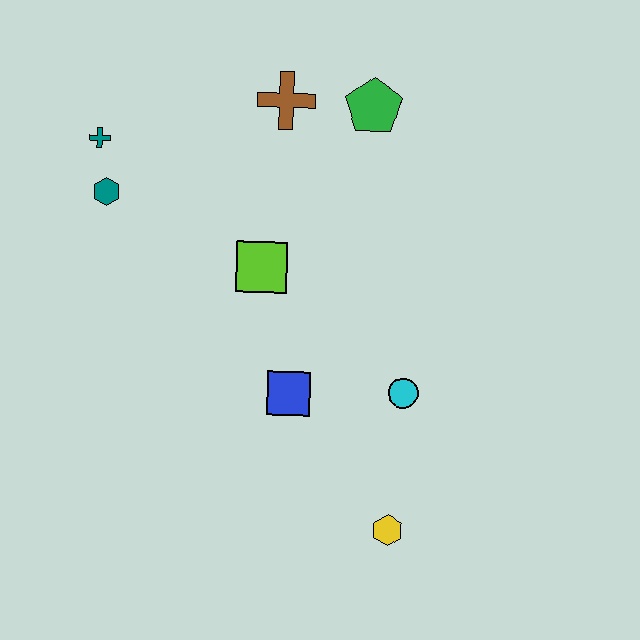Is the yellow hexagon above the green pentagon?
No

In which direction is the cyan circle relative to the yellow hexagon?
The cyan circle is above the yellow hexagon.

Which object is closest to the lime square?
The blue square is closest to the lime square.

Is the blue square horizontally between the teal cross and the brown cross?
No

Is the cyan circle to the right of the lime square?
Yes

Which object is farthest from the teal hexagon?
The yellow hexagon is farthest from the teal hexagon.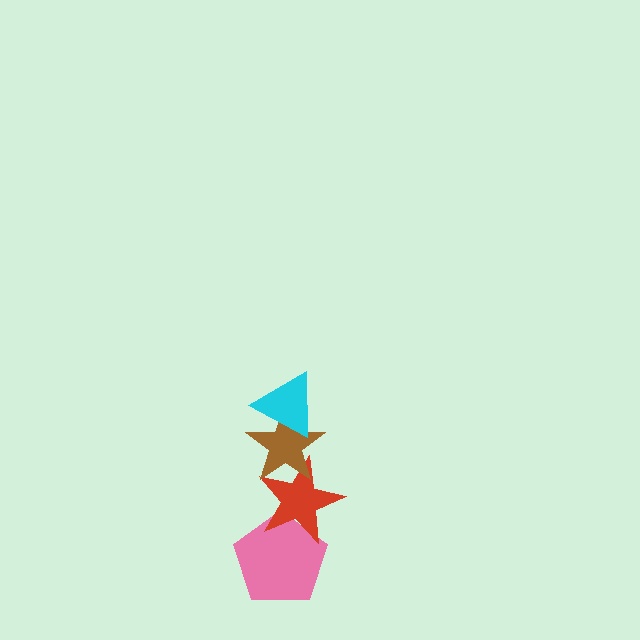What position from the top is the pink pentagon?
The pink pentagon is 4th from the top.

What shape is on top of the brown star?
The cyan triangle is on top of the brown star.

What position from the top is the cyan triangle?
The cyan triangle is 1st from the top.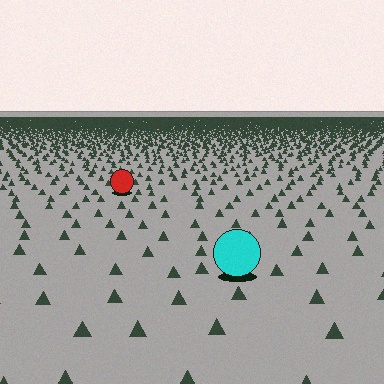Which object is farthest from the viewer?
The red circle is farthest from the viewer. It appears smaller and the ground texture around it is denser.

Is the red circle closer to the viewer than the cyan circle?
No. The cyan circle is closer — you can tell from the texture gradient: the ground texture is coarser near it.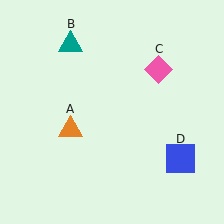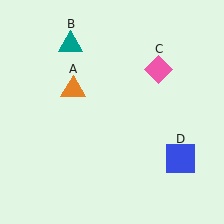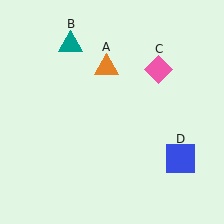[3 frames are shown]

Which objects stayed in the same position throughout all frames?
Teal triangle (object B) and pink diamond (object C) and blue square (object D) remained stationary.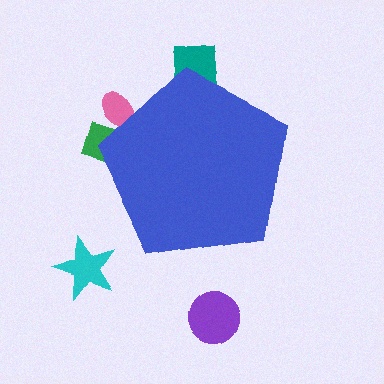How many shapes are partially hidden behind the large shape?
3 shapes are partially hidden.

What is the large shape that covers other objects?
A blue pentagon.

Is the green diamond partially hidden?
Yes, the green diamond is partially hidden behind the blue pentagon.